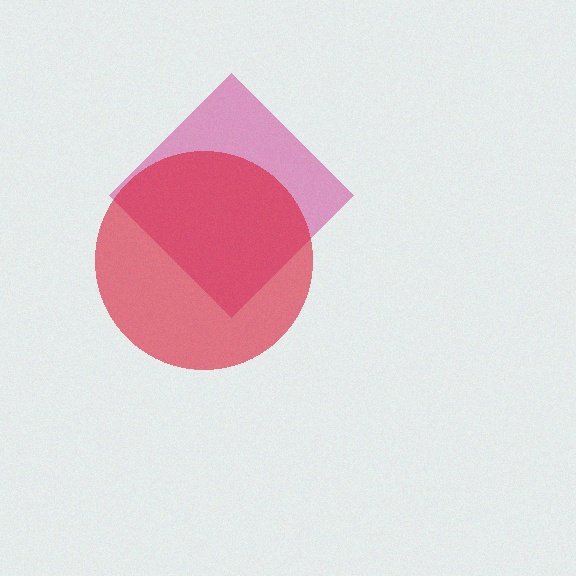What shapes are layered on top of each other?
The layered shapes are: a magenta diamond, a red circle.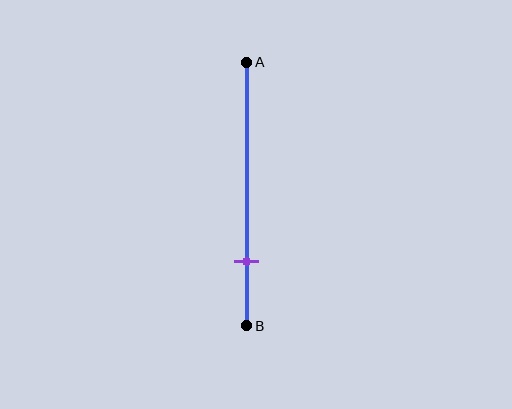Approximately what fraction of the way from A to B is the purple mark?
The purple mark is approximately 75% of the way from A to B.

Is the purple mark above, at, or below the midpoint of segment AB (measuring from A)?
The purple mark is below the midpoint of segment AB.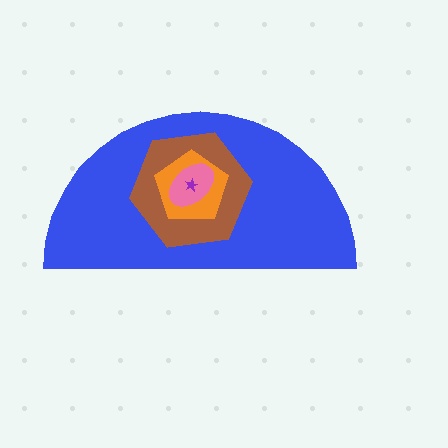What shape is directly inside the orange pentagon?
The pink ellipse.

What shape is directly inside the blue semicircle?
The brown hexagon.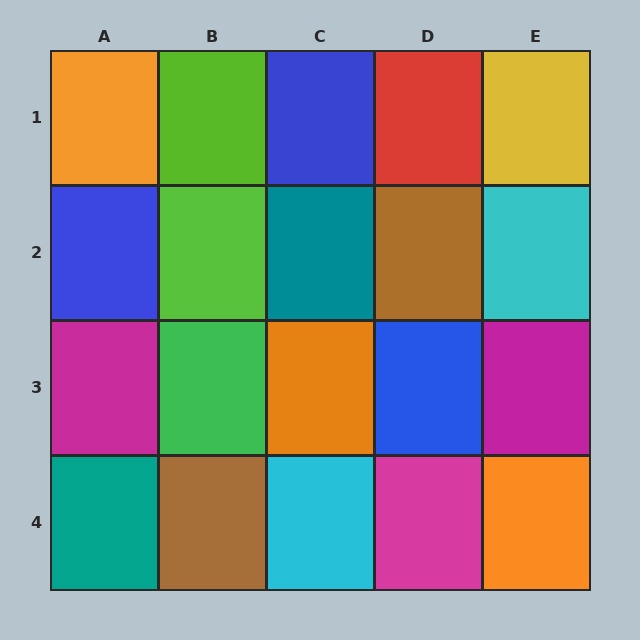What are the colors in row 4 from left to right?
Teal, brown, cyan, magenta, orange.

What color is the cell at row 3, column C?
Orange.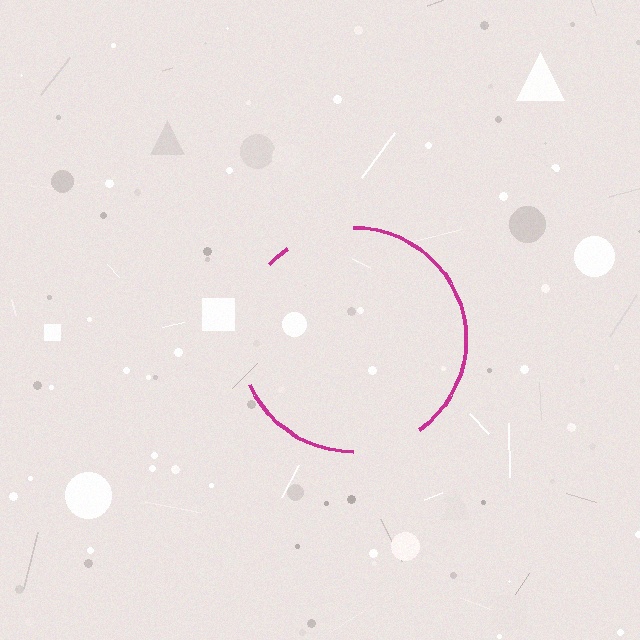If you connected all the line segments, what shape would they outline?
They would outline a circle.